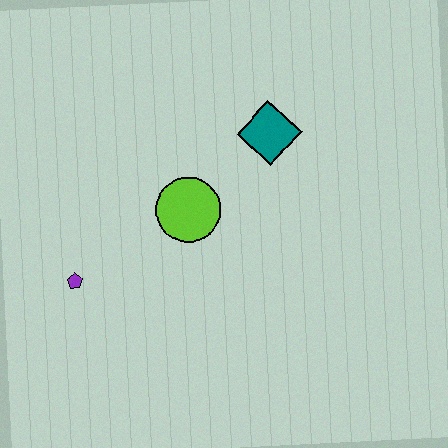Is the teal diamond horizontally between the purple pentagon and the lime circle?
No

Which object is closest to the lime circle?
The teal diamond is closest to the lime circle.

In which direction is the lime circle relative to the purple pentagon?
The lime circle is to the right of the purple pentagon.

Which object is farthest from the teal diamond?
The purple pentagon is farthest from the teal diamond.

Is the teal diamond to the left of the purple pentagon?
No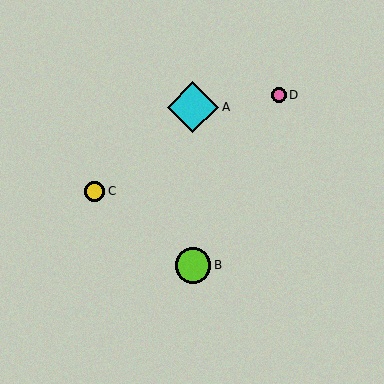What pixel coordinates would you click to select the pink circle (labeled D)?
Click at (279, 95) to select the pink circle D.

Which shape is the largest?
The cyan diamond (labeled A) is the largest.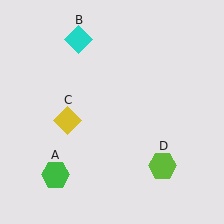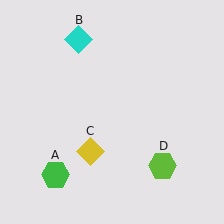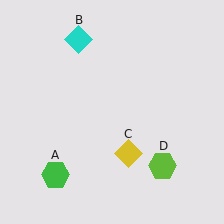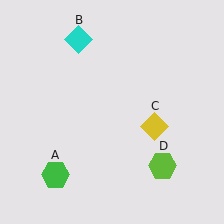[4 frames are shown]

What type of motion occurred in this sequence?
The yellow diamond (object C) rotated counterclockwise around the center of the scene.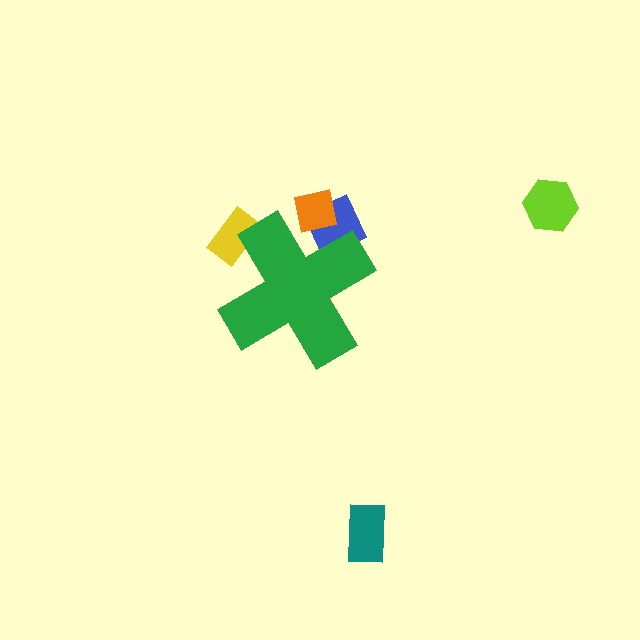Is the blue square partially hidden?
Yes, the blue square is partially hidden behind the green cross.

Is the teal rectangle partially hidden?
No, the teal rectangle is fully visible.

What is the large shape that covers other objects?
A green cross.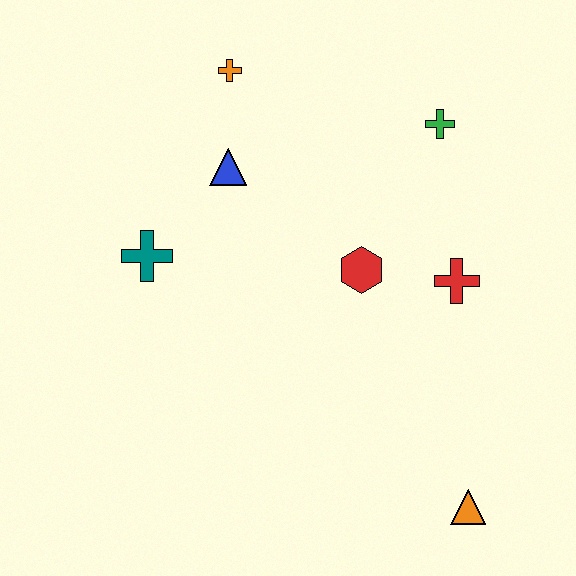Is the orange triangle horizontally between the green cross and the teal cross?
No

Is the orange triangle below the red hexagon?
Yes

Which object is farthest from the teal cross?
The orange triangle is farthest from the teal cross.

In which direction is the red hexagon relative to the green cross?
The red hexagon is below the green cross.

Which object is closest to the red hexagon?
The red cross is closest to the red hexagon.